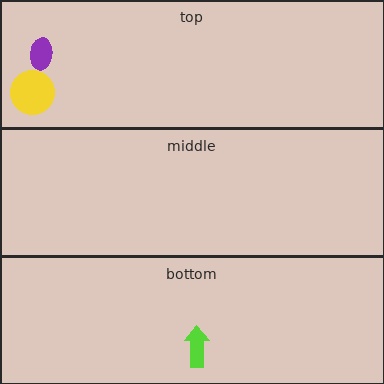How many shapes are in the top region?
2.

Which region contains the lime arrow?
The bottom region.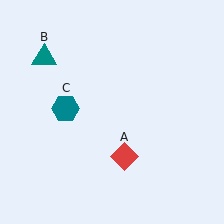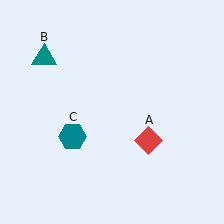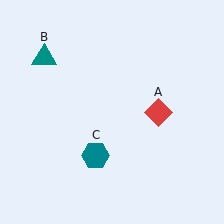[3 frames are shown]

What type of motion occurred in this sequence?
The red diamond (object A), teal hexagon (object C) rotated counterclockwise around the center of the scene.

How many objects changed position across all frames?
2 objects changed position: red diamond (object A), teal hexagon (object C).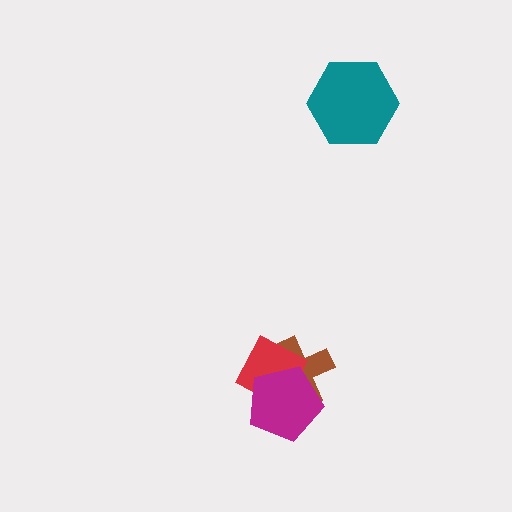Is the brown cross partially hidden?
Yes, it is partially covered by another shape.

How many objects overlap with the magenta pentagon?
2 objects overlap with the magenta pentagon.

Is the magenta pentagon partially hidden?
No, no other shape covers it.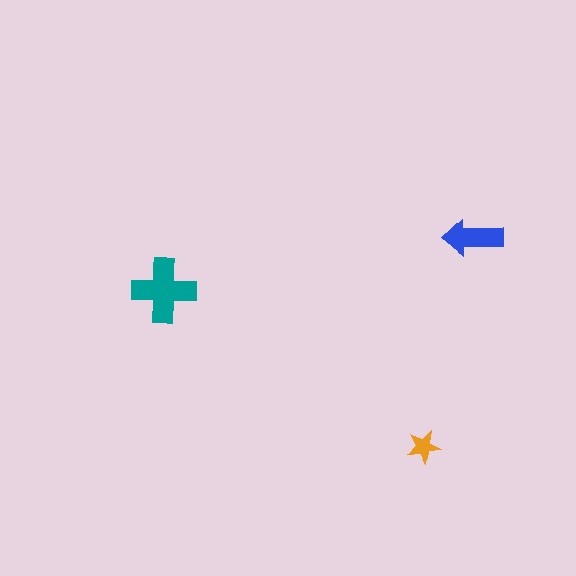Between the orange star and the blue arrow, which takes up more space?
The blue arrow.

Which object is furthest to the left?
The teal cross is leftmost.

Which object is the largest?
The teal cross.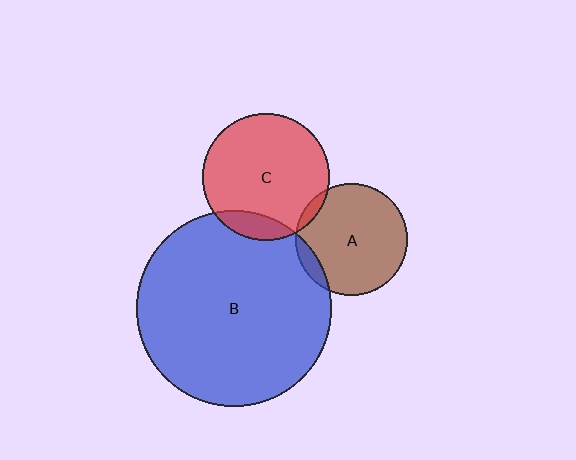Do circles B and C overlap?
Yes.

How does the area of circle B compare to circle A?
Approximately 3.1 times.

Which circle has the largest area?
Circle B (blue).